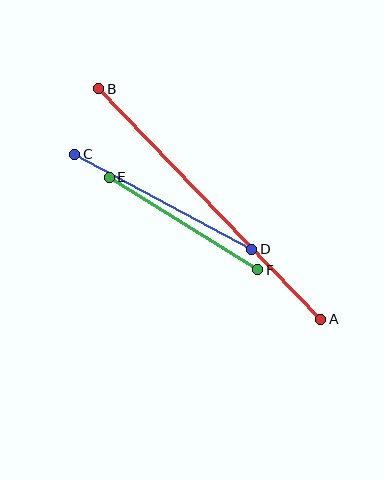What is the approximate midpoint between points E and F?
The midpoint is at approximately (183, 224) pixels.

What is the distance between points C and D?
The distance is approximately 201 pixels.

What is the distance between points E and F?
The distance is approximately 175 pixels.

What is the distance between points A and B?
The distance is approximately 320 pixels.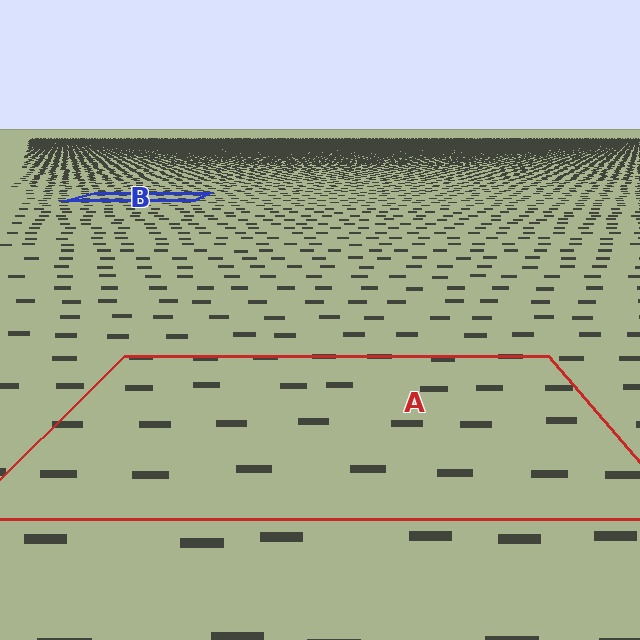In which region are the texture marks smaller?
The texture marks are smaller in region B, because it is farther away.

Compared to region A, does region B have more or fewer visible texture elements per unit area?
Region B has more texture elements per unit area — they are packed more densely because it is farther away.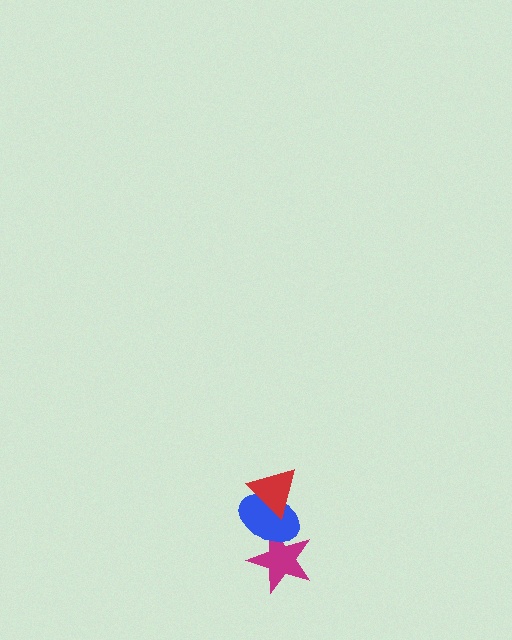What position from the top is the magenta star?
The magenta star is 3rd from the top.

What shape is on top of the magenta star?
The blue ellipse is on top of the magenta star.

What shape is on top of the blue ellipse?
The red triangle is on top of the blue ellipse.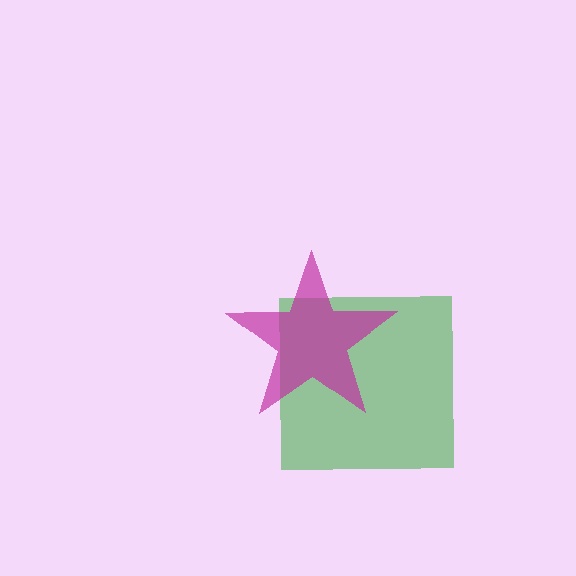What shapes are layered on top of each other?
The layered shapes are: a green square, a magenta star.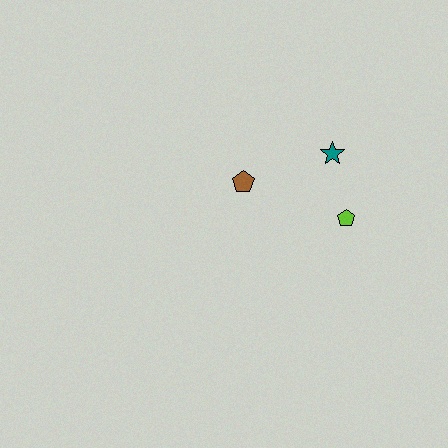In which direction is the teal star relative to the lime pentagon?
The teal star is above the lime pentagon.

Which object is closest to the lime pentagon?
The teal star is closest to the lime pentagon.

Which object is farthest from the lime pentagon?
The brown pentagon is farthest from the lime pentagon.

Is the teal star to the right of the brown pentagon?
Yes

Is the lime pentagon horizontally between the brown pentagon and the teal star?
No